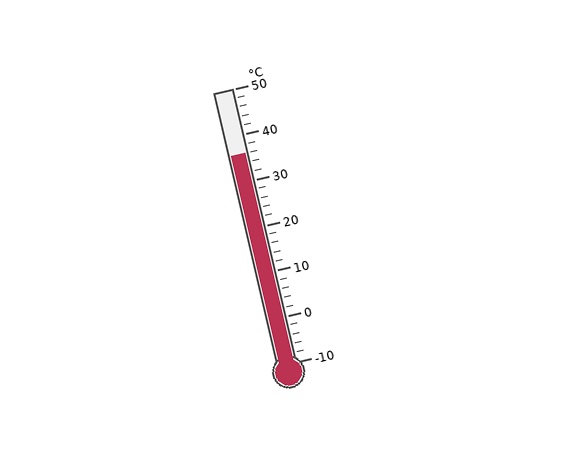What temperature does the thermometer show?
The thermometer shows approximately 36°C.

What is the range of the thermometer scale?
The thermometer scale ranges from -10°C to 50°C.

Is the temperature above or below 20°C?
The temperature is above 20°C.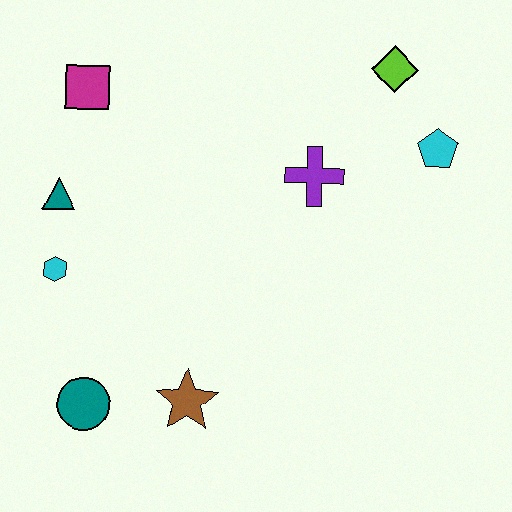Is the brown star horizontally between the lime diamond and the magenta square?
Yes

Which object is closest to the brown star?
The teal circle is closest to the brown star.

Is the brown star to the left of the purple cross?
Yes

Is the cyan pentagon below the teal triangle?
No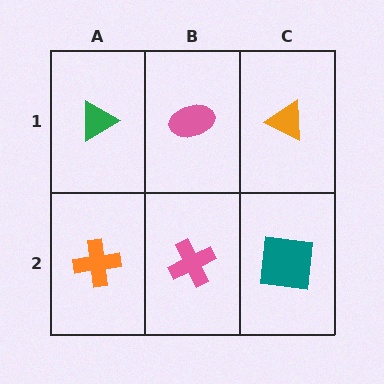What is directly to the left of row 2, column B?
An orange cross.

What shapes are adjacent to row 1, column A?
An orange cross (row 2, column A), a pink ellipse (row 1, column B).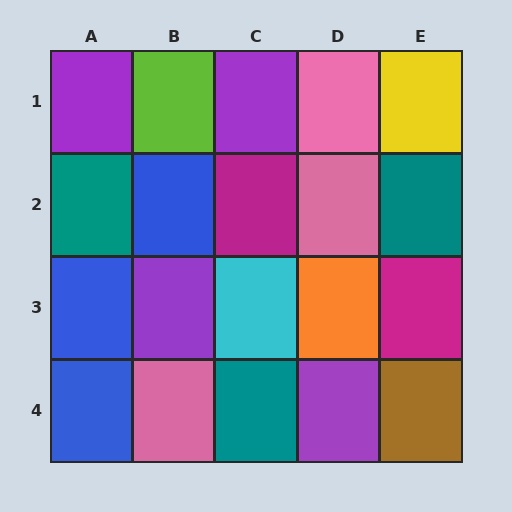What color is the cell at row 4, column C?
Teal.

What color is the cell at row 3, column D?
Orange.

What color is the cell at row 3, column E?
Magenta.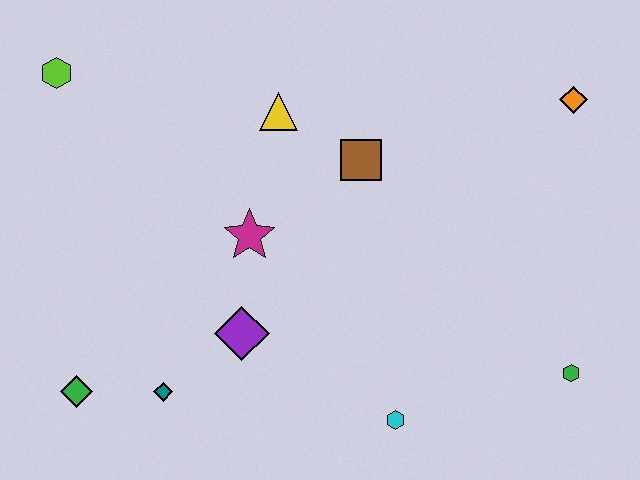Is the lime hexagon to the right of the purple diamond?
No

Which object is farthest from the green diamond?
The orange diamond is farthest from the green diamond.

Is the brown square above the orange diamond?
No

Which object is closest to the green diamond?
The teal diamond is closest to the green diamond.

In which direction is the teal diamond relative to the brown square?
The teal diamond is below the brown square.